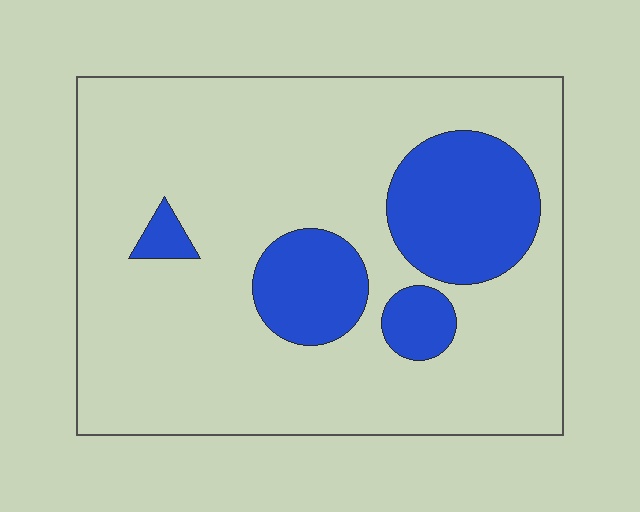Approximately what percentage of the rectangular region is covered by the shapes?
Approximately 20%.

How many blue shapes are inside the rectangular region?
4.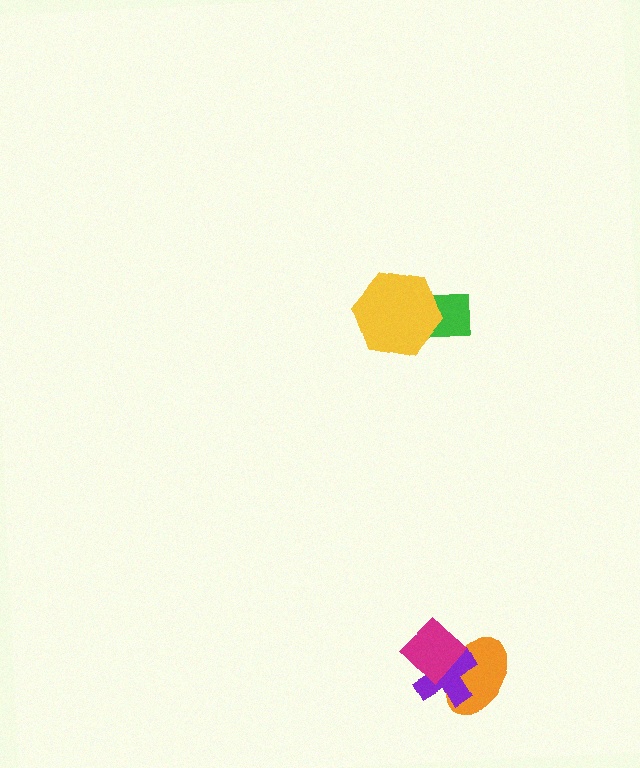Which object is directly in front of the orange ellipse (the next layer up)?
The purple cross is directly in front of the orange ellipse.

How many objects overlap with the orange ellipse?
2 objects overlap with the orange ellipse.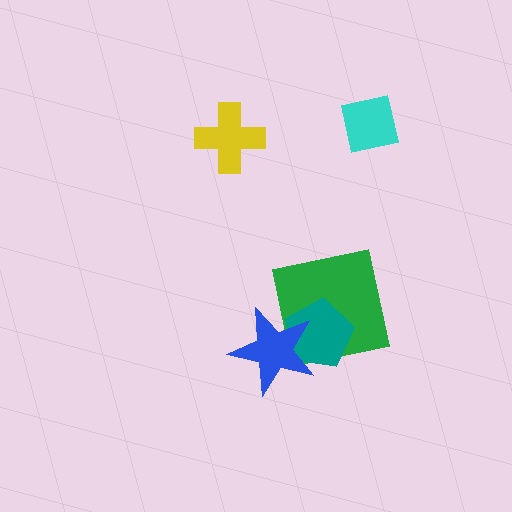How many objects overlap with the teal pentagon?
2 objects overlap with the teal pentagon.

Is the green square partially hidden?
Yes, it is partially covered by another shape.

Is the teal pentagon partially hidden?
Yes, it is partially covered by another shape.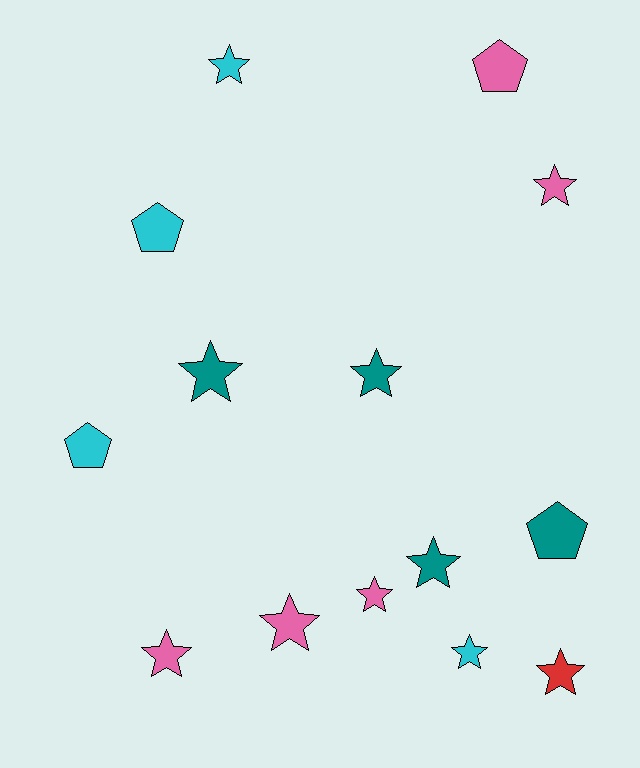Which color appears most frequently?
Pink, with 5 objects.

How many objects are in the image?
There are 14 objects.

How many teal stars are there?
There are 3 teal stars.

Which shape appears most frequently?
Star, with 10 objects.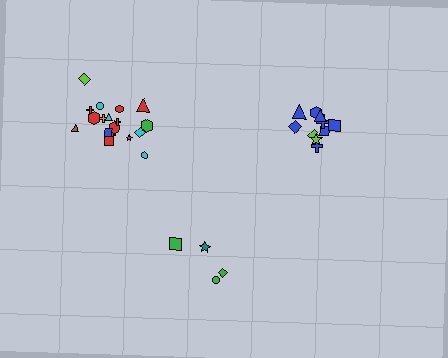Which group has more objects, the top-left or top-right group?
The top-left group.